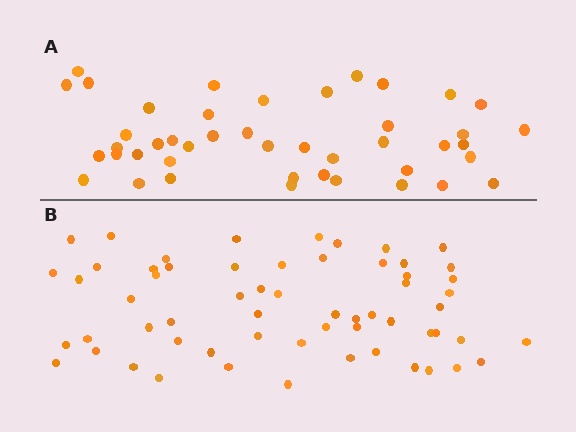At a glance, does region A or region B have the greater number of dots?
Region B (the bottom region) has more dots.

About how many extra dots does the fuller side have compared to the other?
Region B has approximately 15 more dots than region A.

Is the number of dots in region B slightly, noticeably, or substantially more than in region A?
Region B has noticeably more, but not dramatically so. The ratio is roughly 1.4 to 1.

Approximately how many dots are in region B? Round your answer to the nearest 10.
About 60 dots.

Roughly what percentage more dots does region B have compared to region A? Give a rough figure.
About 35% more.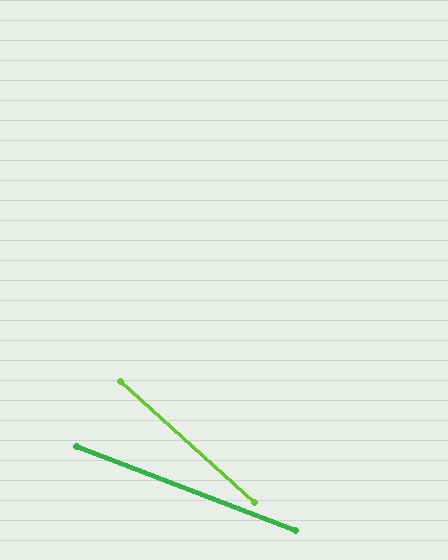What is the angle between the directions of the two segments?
Approximately 21 degrees.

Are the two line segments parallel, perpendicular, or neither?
Neither parallel nor perpendicular — they differ by about 21°.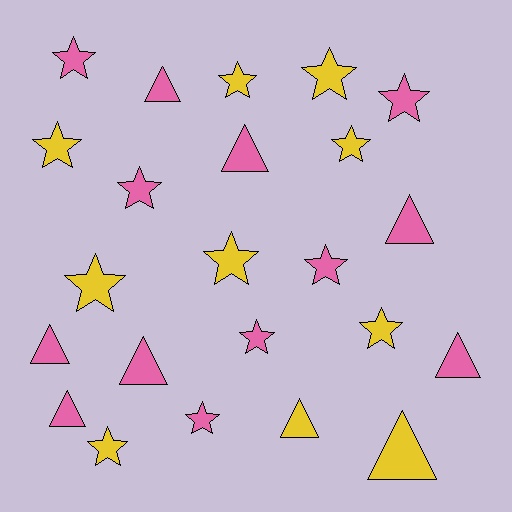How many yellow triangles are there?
There are 2 yellow triangles.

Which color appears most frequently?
Pink, with 13 objects.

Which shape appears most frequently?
Star, with 14 objects.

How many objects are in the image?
There are 23 objects.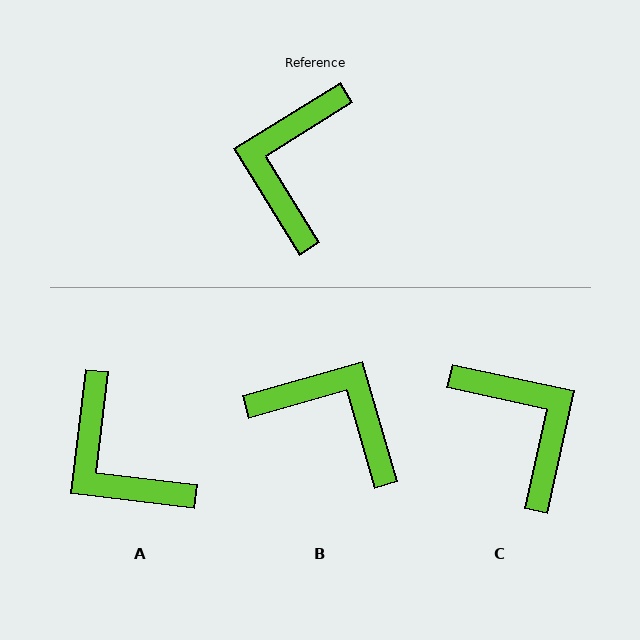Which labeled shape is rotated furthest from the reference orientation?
C, about 134 degrees away.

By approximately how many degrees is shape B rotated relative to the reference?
Approximately 106 degrees clockwise.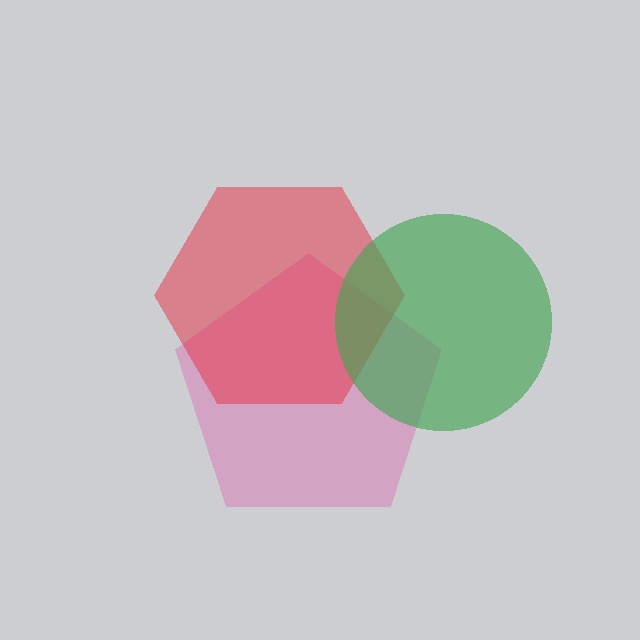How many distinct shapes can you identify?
There are 3 distinct shapes: a pink pentagon, a red hexagon, a green circle.